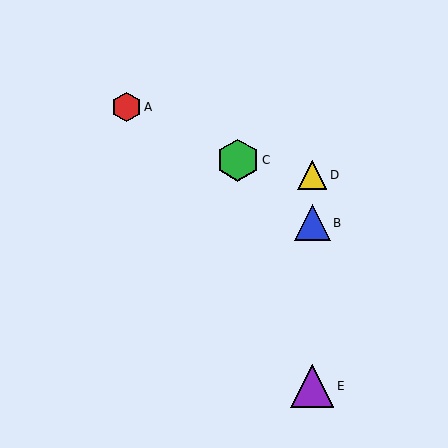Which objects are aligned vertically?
Objects B, D, E are aligned vertically.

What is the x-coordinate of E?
Object E is at x≈312.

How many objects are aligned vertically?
3 objects (B, D, E) are aligned vertically.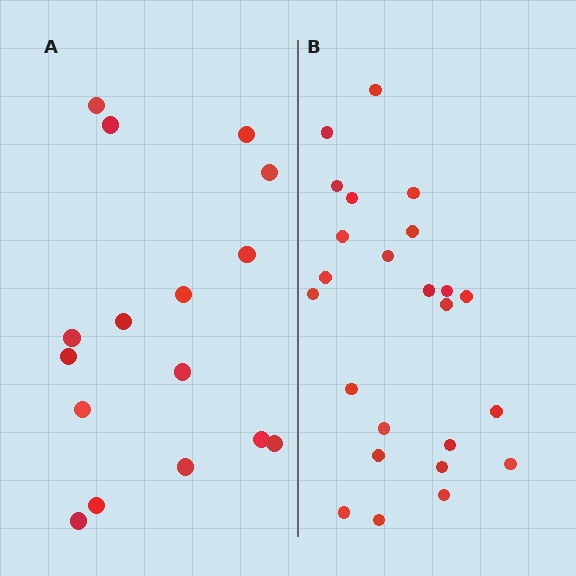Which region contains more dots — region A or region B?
Region B (the right region) has more dots.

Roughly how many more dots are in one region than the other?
Region B has roughly 8 or so more dots than region A.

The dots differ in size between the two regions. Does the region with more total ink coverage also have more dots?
No. Region A has more total ink coverage because its dots are larger, but region B actually contains more individual dots. Total area can be misleading — the number of items is what matters here.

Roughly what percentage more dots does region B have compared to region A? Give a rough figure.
About 50% more.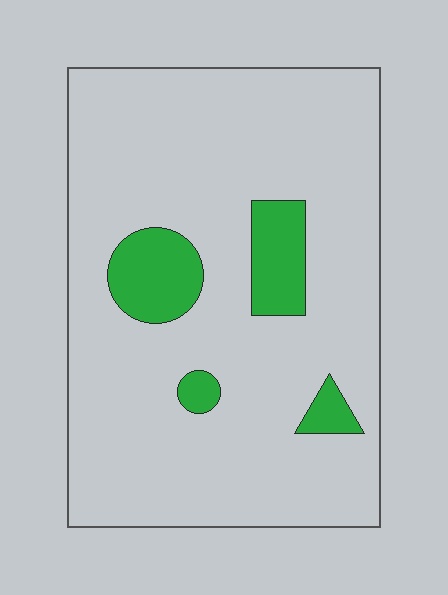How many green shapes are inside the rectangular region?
4.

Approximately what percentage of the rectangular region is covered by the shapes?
Approximately 10%.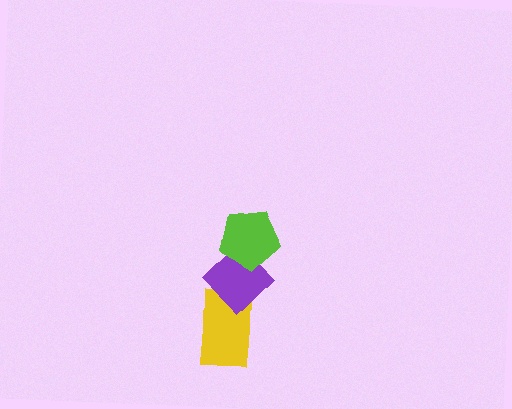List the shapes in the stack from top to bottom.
From top to bottom: the lime pentagon, the purple diamond, the yellow rectangle.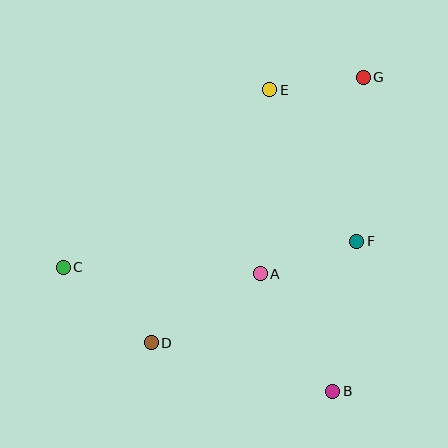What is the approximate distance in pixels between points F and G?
The distance between F and G is approximately 164 pixels.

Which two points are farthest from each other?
Points C and G are farthest from each other.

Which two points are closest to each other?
Points E and G are closest to each other.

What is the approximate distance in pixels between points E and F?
The distance between E and F is approximately 175 pixels.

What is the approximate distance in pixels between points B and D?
The distance between B and D is approximately 188 pixels.